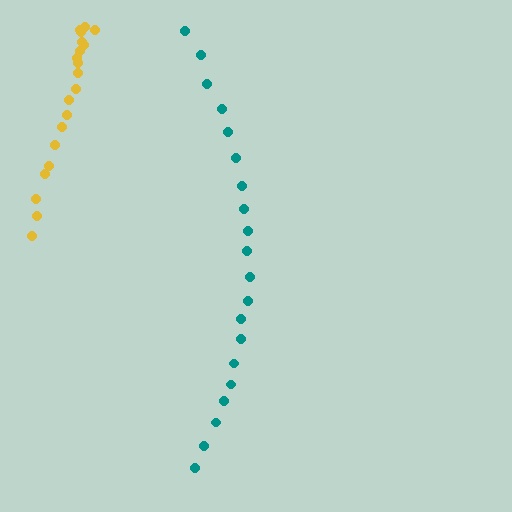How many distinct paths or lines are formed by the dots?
There are 2 distinct paths.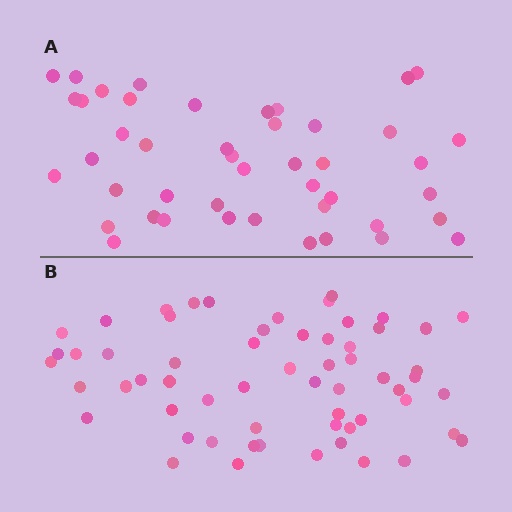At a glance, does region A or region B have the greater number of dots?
Region B (the bottom region) has more dots.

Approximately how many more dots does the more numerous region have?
Region B has approximately 15 more dots than region A.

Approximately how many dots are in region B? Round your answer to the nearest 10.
About 60 dots.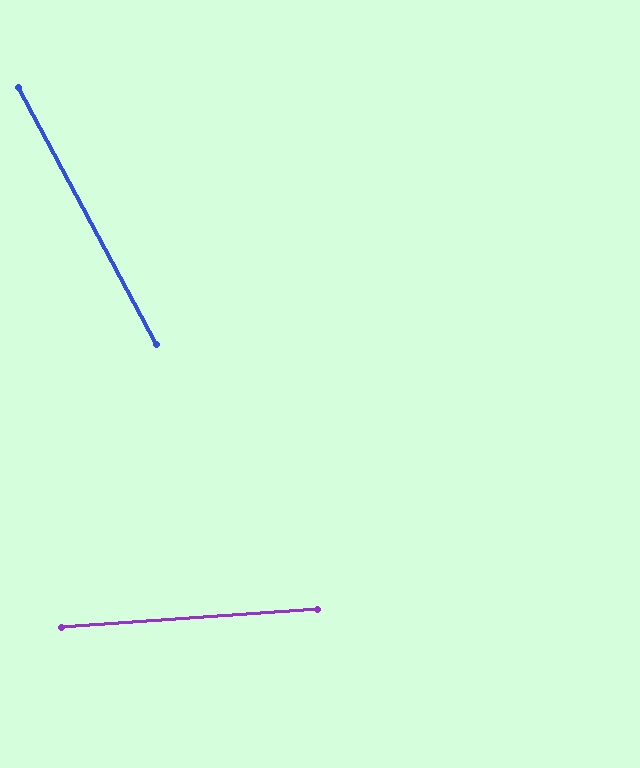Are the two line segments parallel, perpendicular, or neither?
Neither parallel nor perpendicular — they differ by about 66°.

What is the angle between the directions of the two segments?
Approximately 66 degrees.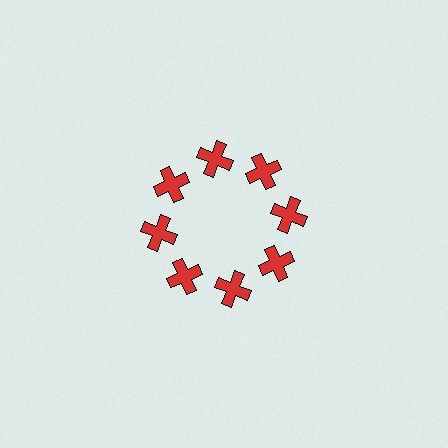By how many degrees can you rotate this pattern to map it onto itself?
The pattern maps onto itself every 45 degrees of rotation.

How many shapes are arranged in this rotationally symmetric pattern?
There are 8 shapes, arranged in 8 groups of 1.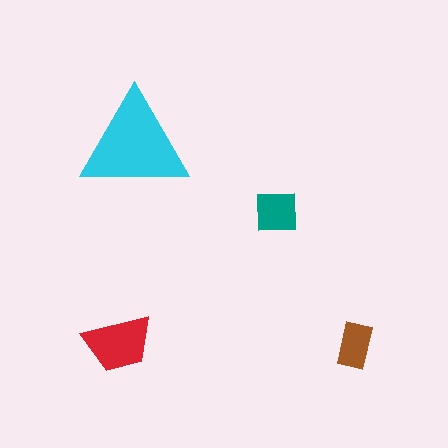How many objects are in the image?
There are 4 objects in the image.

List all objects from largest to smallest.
The cyan triangle, the red trapezoid, the teal square, the brown rectangle.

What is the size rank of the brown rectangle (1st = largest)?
4th.